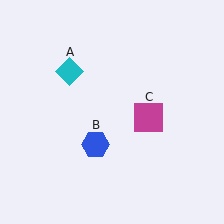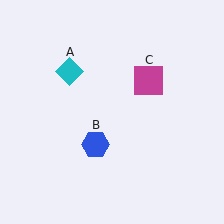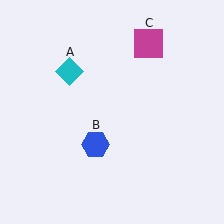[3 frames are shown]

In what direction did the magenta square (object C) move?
The magenta square (object C) moved up.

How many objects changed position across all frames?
1 object changed position: magenta square (object C).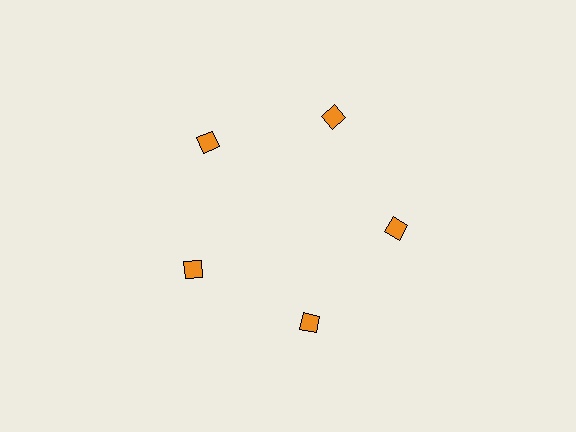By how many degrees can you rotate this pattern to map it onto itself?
The pattern maps onto itself every 72 degrees of rotation.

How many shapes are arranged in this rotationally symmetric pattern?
There are 5 shapes, arranged in 5 groups of 1.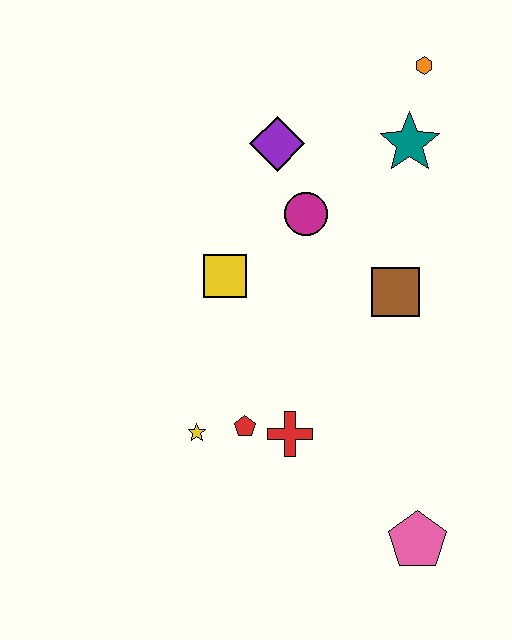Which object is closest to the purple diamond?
The magenta circle is closest to the purple diamond.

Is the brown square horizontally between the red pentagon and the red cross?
No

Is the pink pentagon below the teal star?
Yes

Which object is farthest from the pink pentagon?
The orange hexagon is farthest from the pink pentagon.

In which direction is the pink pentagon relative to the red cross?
The pink pentagon is to the right of the red cross.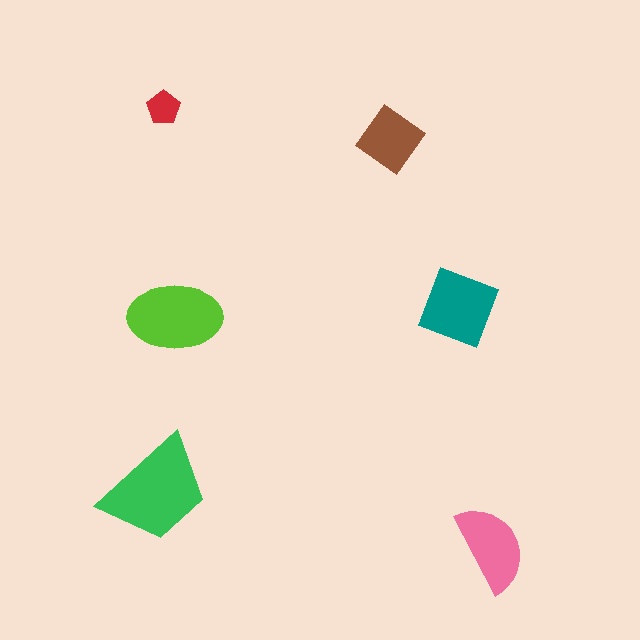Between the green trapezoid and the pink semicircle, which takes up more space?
The green trapezoid.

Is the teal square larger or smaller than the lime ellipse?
Smaller.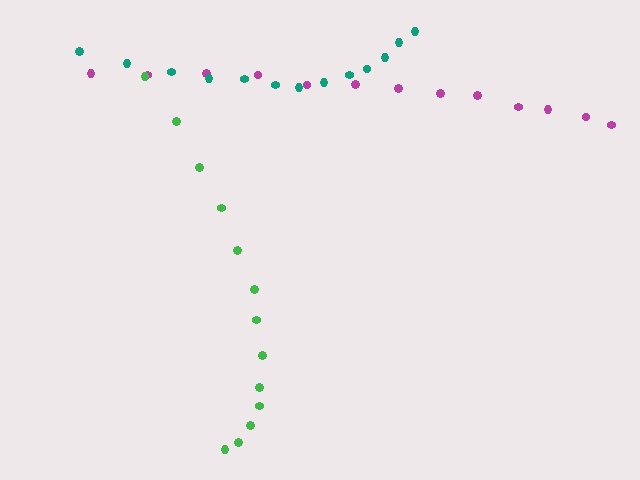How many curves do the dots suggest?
There are 3 distinct paths.